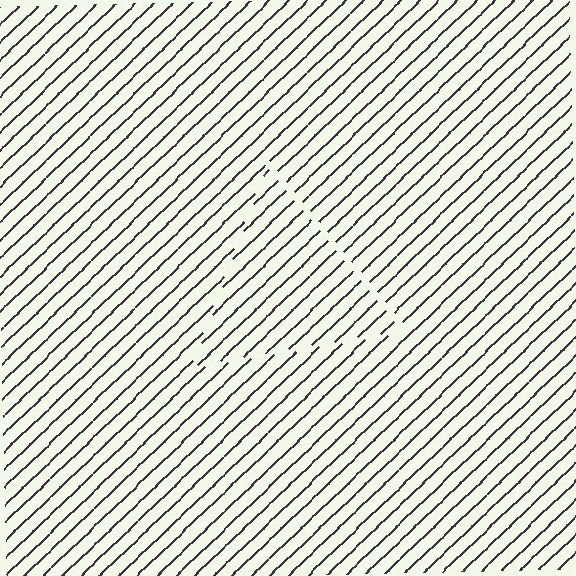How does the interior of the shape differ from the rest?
The interior of the shape contains the same grating, shifted by half a period — the contour is defined by the phase discontinuity where line-ends from the inner and outer gratings abut.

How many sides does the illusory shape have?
3 sides — the line-ends trace a triangle.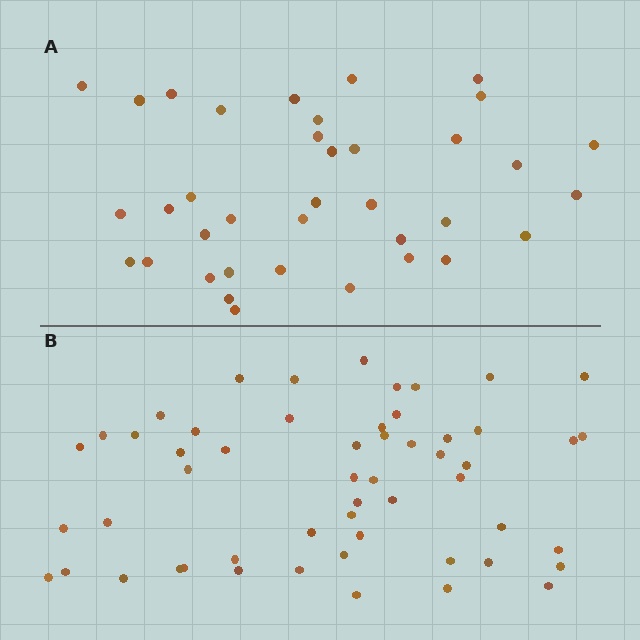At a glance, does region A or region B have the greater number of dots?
Region B (the bottom region) has more dots.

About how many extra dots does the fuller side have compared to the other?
Region B has approximately 15 more dots than region A.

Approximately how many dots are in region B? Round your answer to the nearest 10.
About 50 dots. (The exact count is 54, which rounds to 50.)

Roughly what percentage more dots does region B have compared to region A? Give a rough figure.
About 45% more.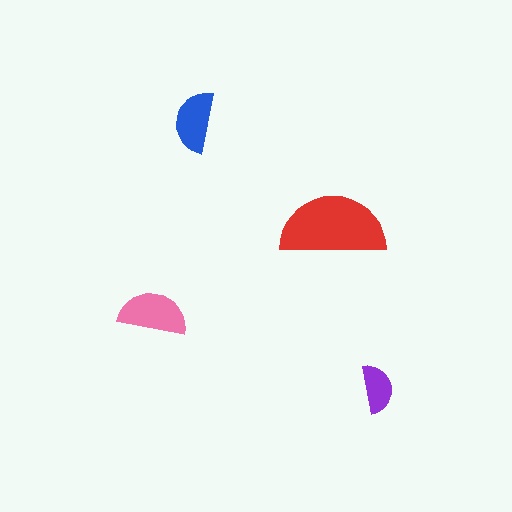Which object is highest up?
The blue semicircle is topmost.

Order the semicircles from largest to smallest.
the red one, the pink one, the blue one, the purple one.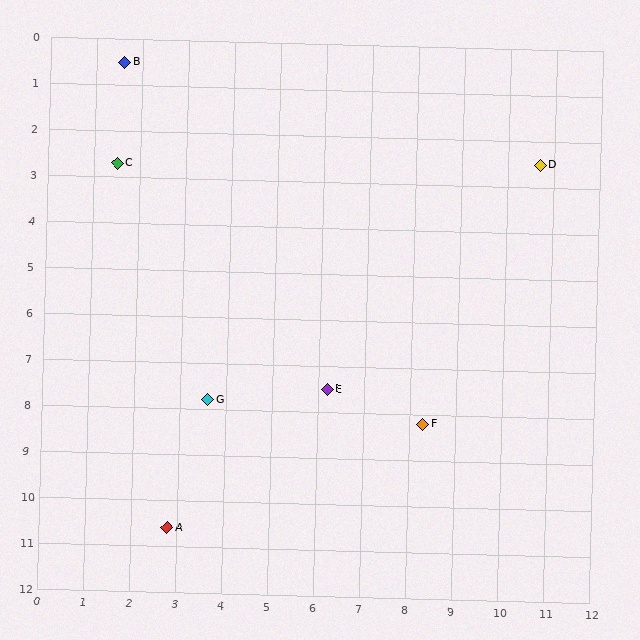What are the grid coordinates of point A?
Point A is at approximately (2.8, 10.6).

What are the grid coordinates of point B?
Point B is at approximately (1.6, 0.5).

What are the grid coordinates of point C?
Point C is at approximately (1.5, 2.7).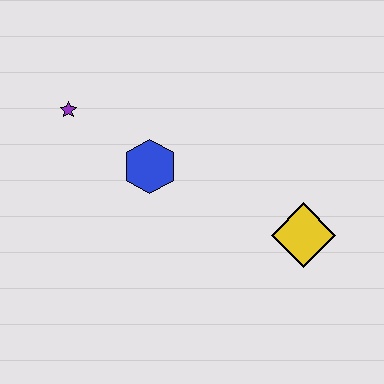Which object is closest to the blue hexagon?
The purple star is closest to the blue hexagon.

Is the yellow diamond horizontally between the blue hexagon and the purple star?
No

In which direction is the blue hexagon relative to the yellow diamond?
The blue hexagon is to the left of the yellow diamond.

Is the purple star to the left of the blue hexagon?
Yes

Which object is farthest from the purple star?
The yellow diamond is farthest from the purple star.